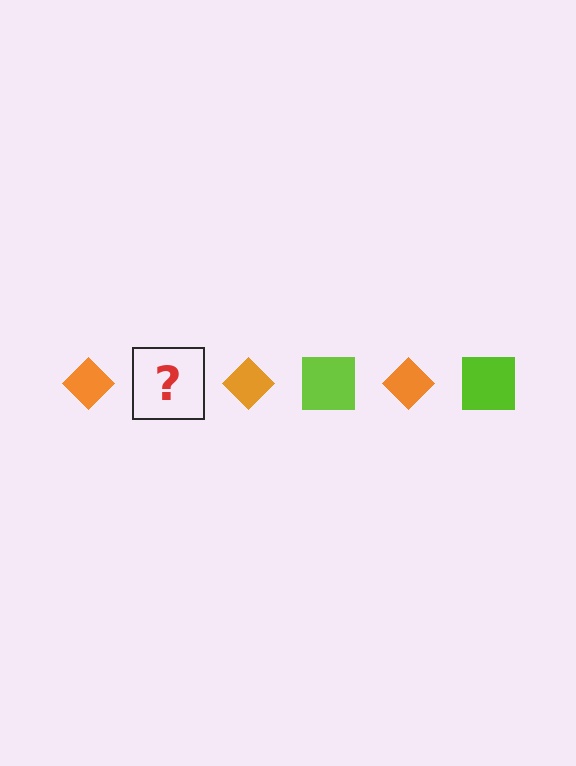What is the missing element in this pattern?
The missing element is a lime square.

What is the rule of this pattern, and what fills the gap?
The rule is that the pattern alternates between orange diamond and lime square. The gap should be filled with a lime square.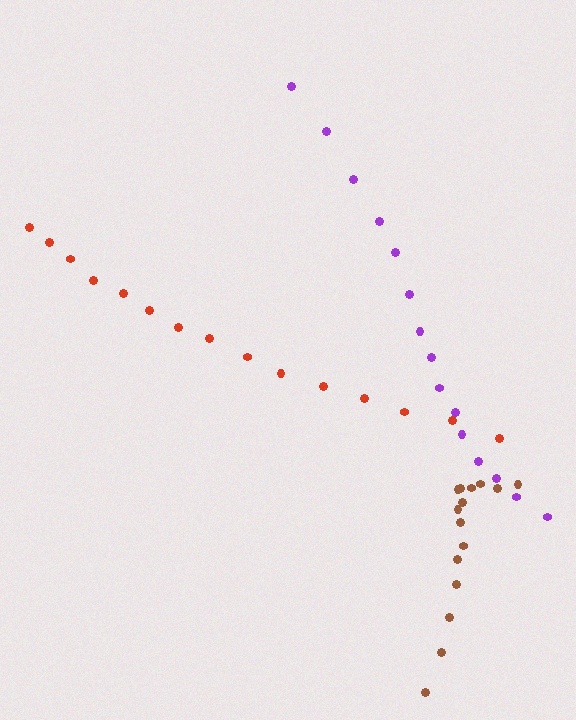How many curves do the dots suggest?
There are 3 distinct paths.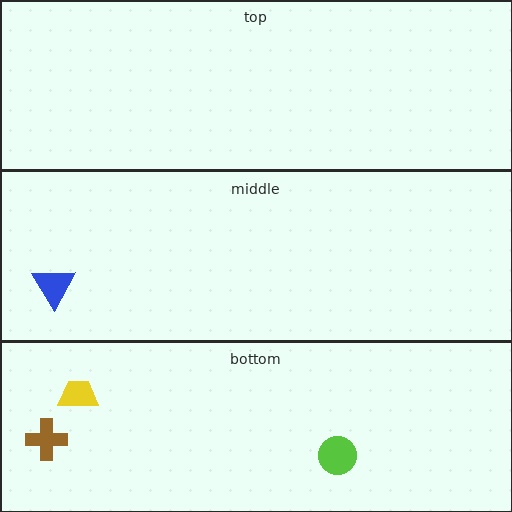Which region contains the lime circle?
The bottom region.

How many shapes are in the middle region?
1.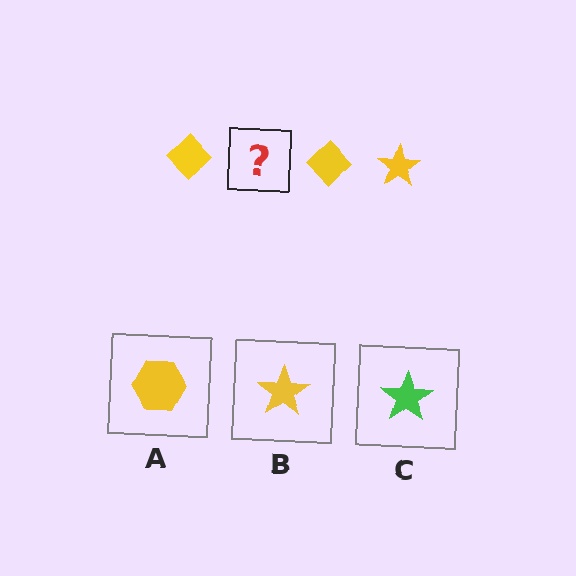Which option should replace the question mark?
Option B.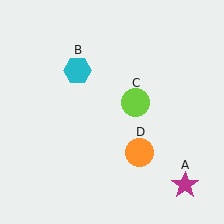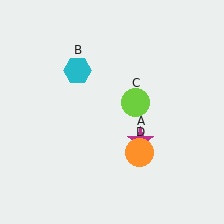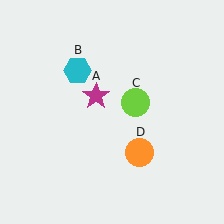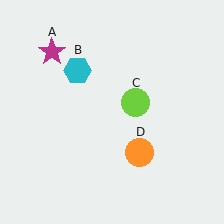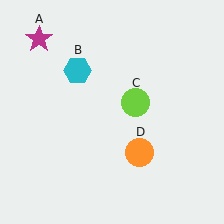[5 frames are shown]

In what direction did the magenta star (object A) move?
The magenta star (object A) moved up and to the left.